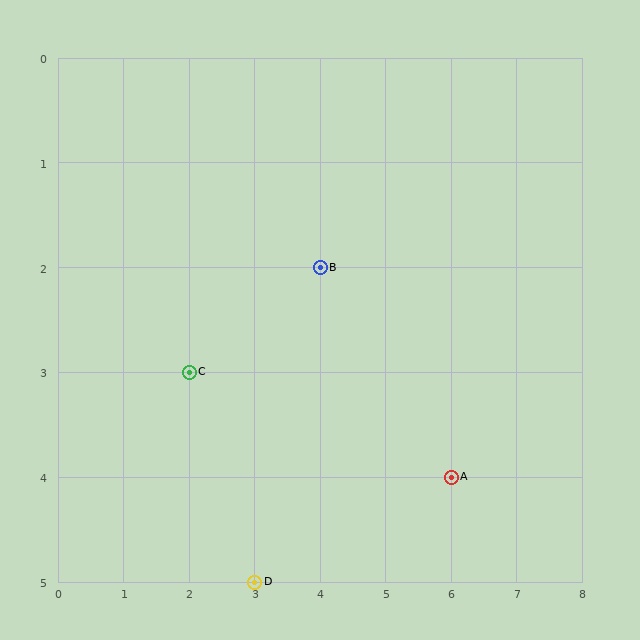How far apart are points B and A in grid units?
Points B and A are 2 columns and 2 rows apart (about 2.8 grid units diagonally).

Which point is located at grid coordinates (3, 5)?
Point D is at (3, 5).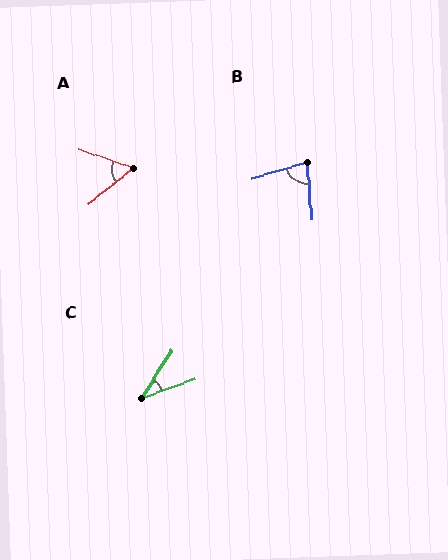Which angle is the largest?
B, at approximately 77 degrees.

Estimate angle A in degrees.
Approximately 58 degrees.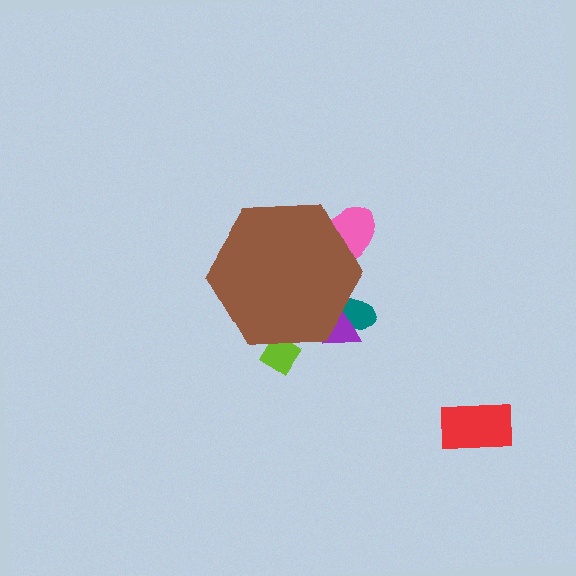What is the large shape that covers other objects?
A brown hexagon.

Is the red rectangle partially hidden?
No, the red rectangle is fully visible.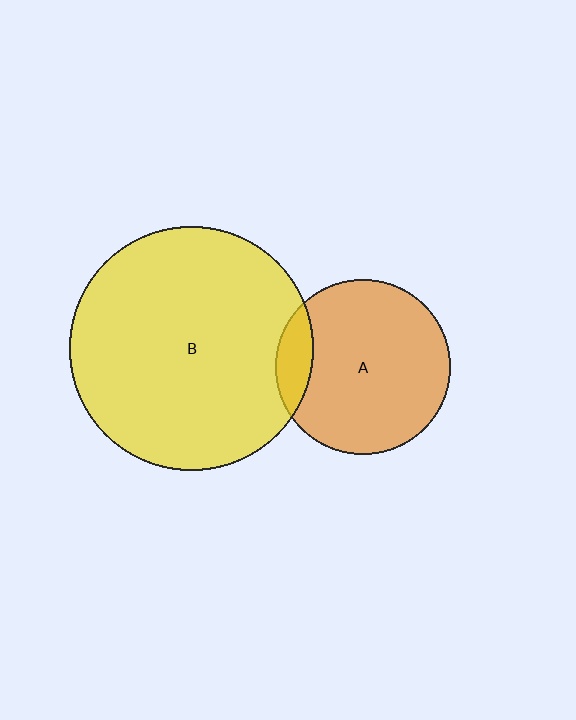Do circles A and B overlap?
Yes.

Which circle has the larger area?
Circle B (yellow).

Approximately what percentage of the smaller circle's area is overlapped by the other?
Approximately 10%.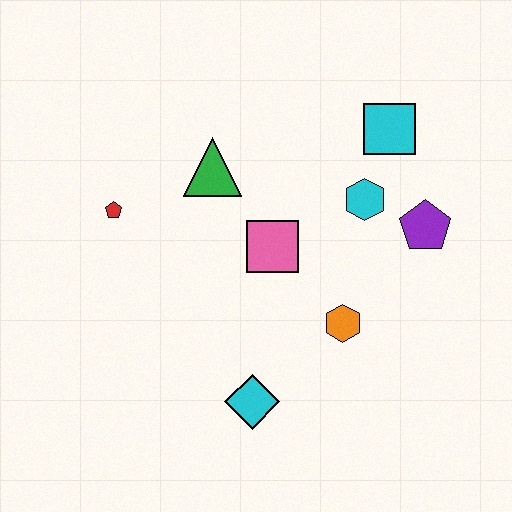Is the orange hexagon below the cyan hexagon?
Yes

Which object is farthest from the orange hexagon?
The red pentagon is farthest from the orange hexagon.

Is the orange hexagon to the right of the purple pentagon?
No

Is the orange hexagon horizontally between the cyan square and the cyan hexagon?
No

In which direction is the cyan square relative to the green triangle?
The cyan square is to the right of the green triangle.